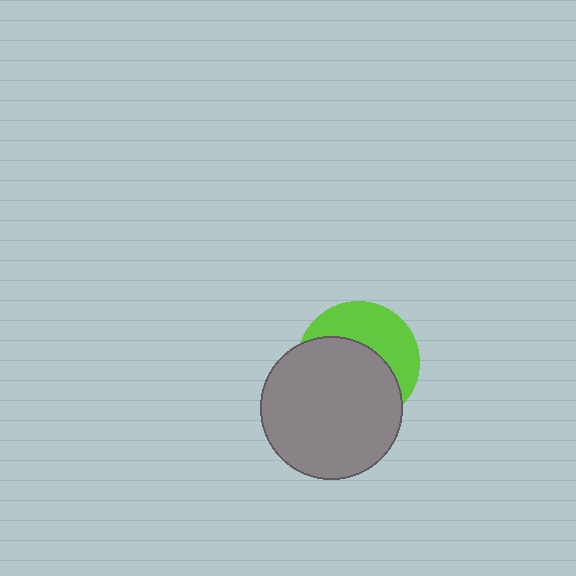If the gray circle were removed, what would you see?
You would see the complete lime circle.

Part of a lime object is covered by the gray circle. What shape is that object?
It is a circle.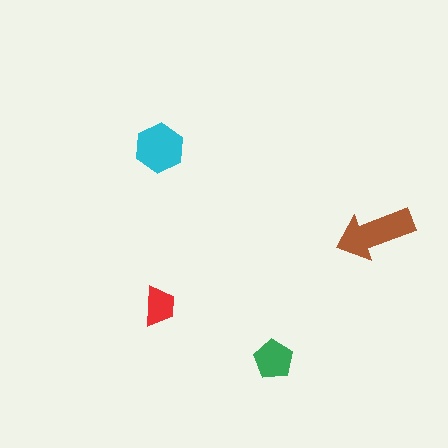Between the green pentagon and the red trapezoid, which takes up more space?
The green pentagon.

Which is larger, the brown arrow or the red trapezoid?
The brown arrow.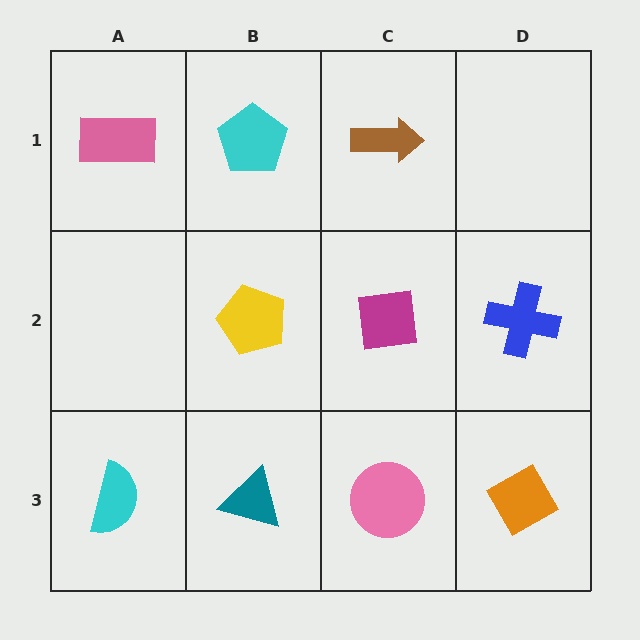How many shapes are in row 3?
4 shapes.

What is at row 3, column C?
A pink circle.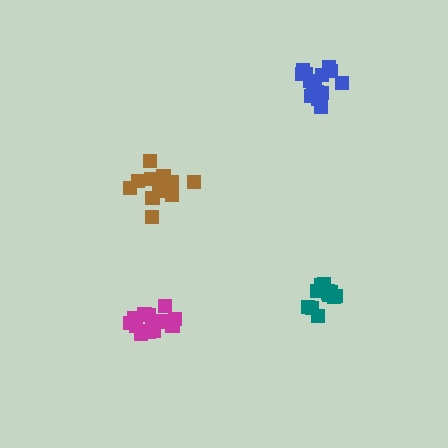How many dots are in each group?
Group 1: 14 dots, Group 2: 11 dots, Group 3: 12 dots, Group 4: 15 dots (52 total).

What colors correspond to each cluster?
The clusters are colored: magenta, brown, teal, blue.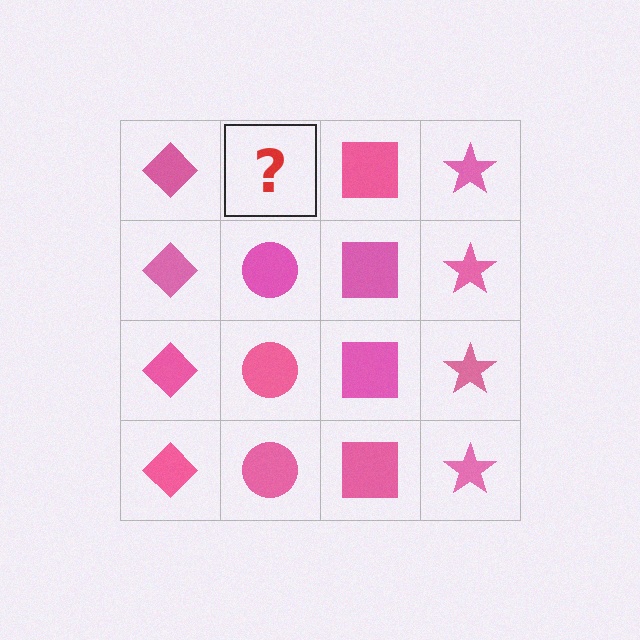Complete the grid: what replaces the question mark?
The question mark should be replaced with a pink circle.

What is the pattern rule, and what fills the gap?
The rule is that each column has a consistent shape. The gap should be filled with a pink circle.